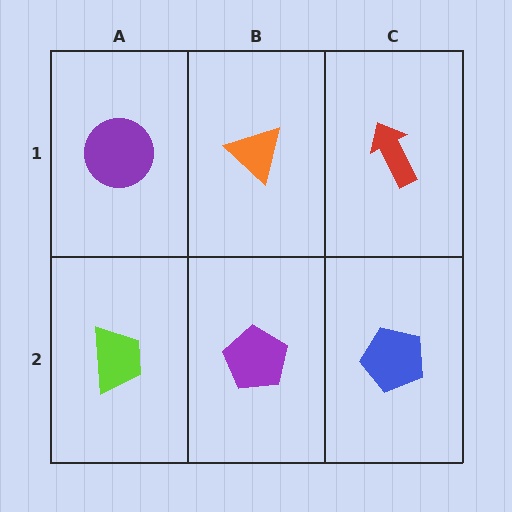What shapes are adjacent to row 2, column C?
A red arrow (row 1, column C), a purple pentagon (row 2, column B).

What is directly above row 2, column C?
A red arrow.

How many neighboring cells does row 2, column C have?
2.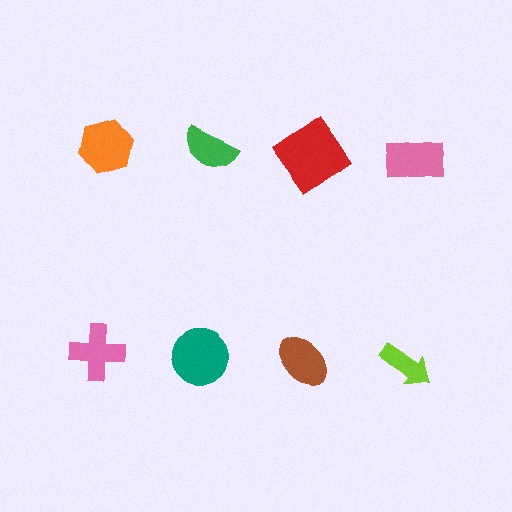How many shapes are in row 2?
4 shapes.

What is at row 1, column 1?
An orange hexagon.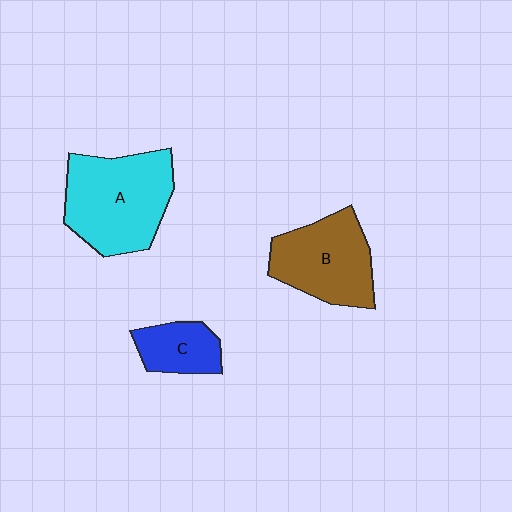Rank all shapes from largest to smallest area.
From largest to smallest: A (cyan), B (brown), C (blue).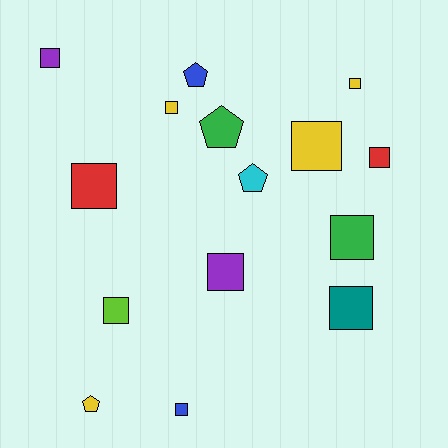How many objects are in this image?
There are 15 objects.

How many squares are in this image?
There are 11 squares.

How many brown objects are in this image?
There are no brown objects.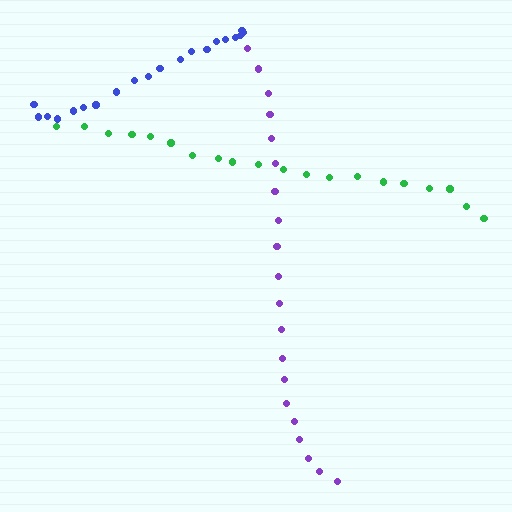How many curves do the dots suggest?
There are 3 distinct paths.